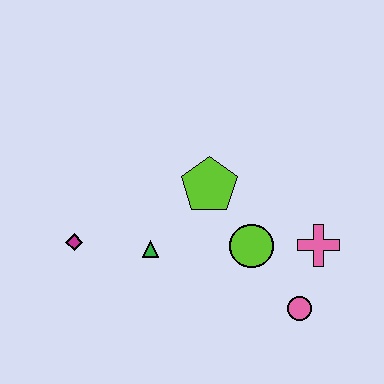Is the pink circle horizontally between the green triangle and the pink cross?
Yes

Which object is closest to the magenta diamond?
The green triangle is closest to the magenta diamond.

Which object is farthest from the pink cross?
The magenta diamond is farthest from the pink cross.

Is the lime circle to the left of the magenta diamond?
No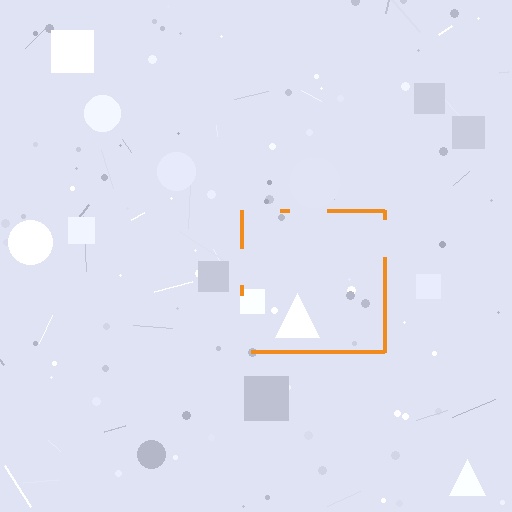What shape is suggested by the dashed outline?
The dashed outline suggests a square.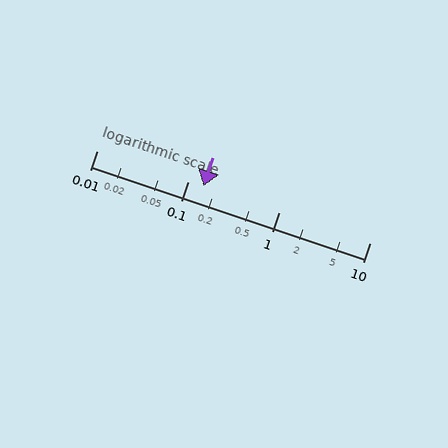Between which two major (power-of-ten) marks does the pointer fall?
The pointer is between 0.1 and 1.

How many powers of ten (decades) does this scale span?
The scale spans 3 decades, from 0.01 to 10.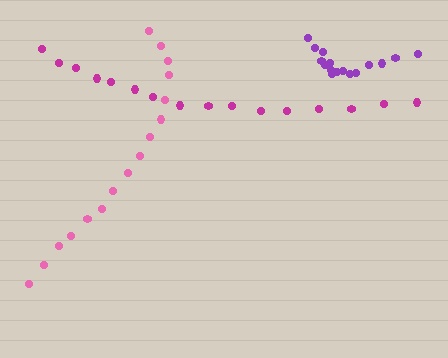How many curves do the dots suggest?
There are 3 distinct paths.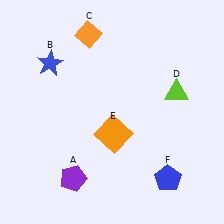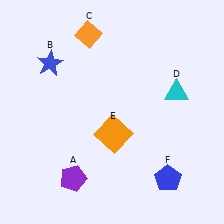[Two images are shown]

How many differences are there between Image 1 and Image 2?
There is 1 difference between the two images.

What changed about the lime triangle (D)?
In Image 1, D is lime. In Image 2, it changed to cyan.